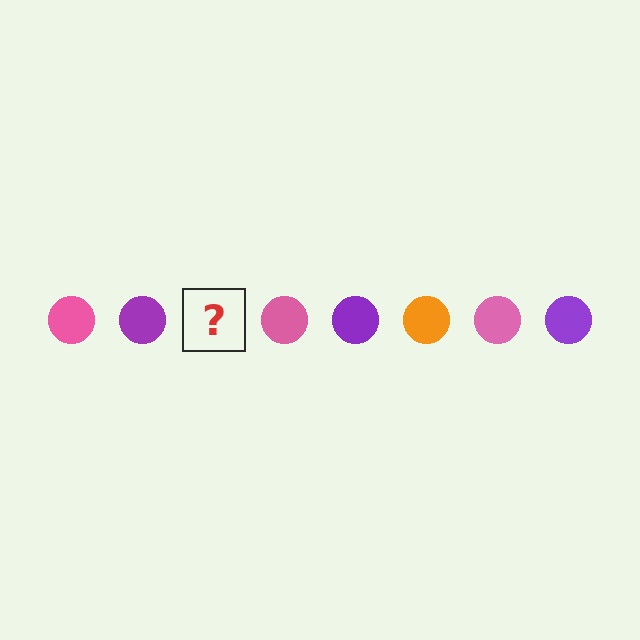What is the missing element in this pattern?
The missing element is an orange circle.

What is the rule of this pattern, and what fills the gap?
The rule is that the pattern cycles through pink, purple, orange circles. The gap should be filled with an orange circle.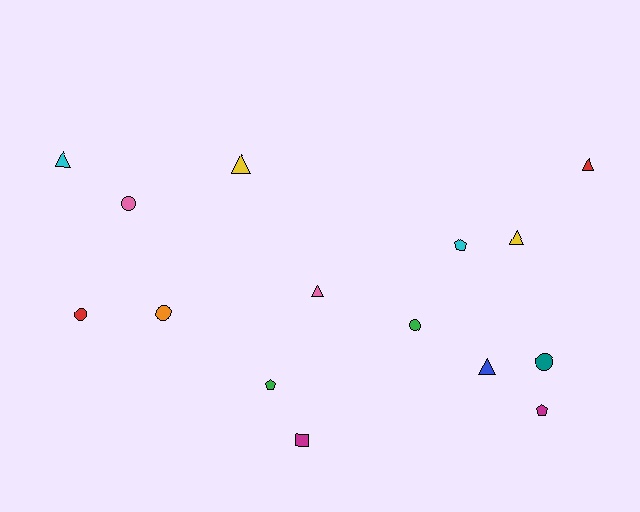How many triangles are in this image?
There are 6 triangles.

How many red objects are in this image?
There are 2 red objects.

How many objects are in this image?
There are 15 objects.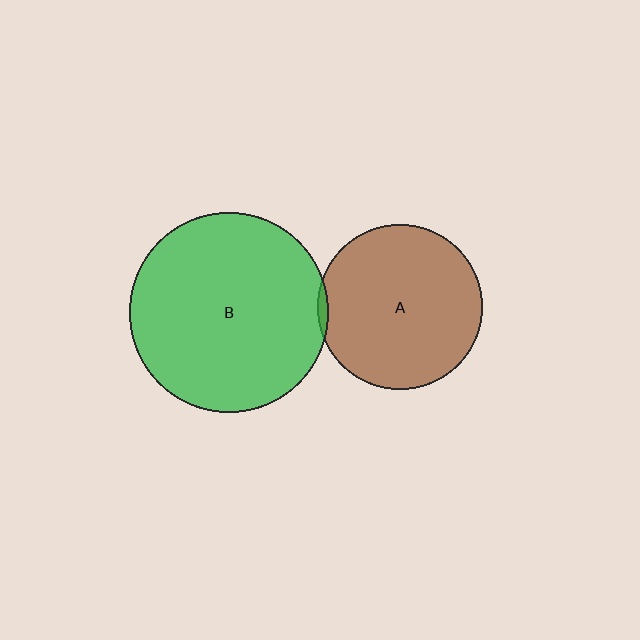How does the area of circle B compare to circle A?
Approximately 1.5 times.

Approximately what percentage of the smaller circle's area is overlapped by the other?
Approximately 5%.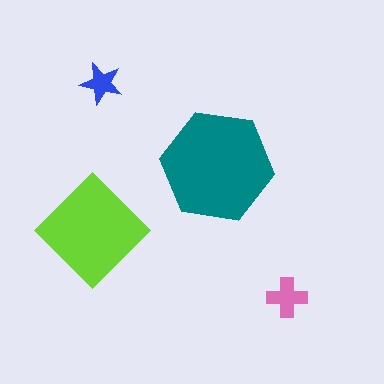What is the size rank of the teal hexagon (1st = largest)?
1st.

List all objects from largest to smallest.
The teal hexagon, the lime diamond, the pink cross, the blue star.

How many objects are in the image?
There are 4 objects in the image.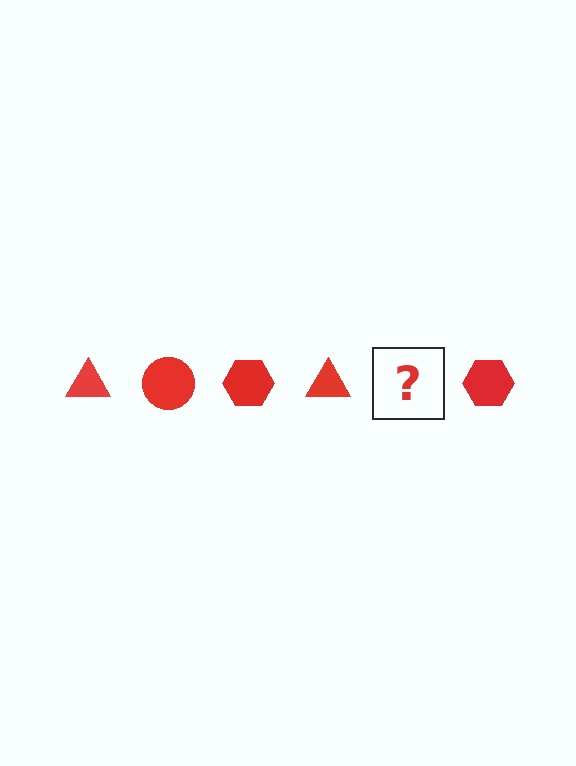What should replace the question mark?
The question mark should be replaced with a red circle.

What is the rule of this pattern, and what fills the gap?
The rule is that the pattern cycles through triangle, circle, hexagon shapes in red. The gap should be filled with a red circle.